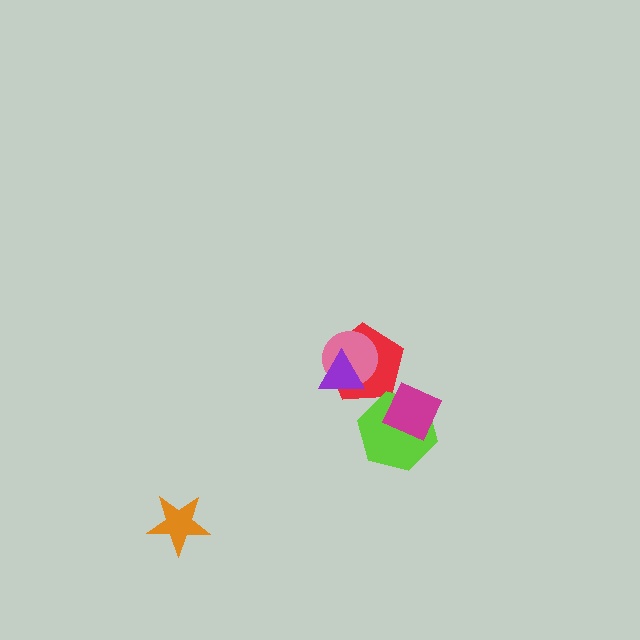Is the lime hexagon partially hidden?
Yes, it is partially covered by another shape.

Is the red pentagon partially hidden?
Yes, it is partially covered by another shape.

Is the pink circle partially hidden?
Yes, it is partially covered by another shape.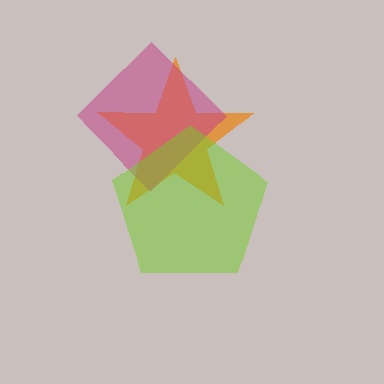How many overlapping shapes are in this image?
There are 3 overlapping shapes in the image.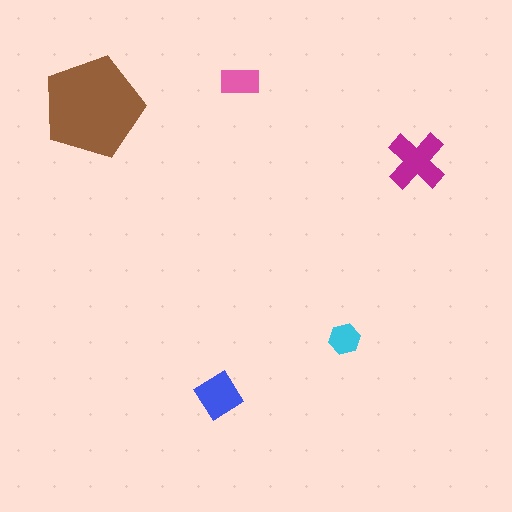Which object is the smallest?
The cyan hexagon.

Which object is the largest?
The brown pentagon.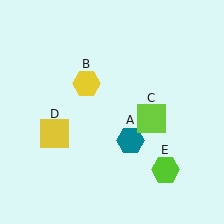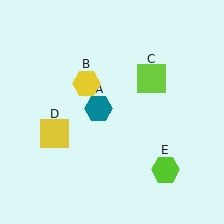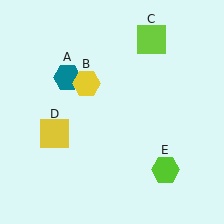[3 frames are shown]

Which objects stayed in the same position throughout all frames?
Yellow hexagon (object B) and yellow square (object D) and lime hexagon (object E) remained stationary.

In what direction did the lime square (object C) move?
The lime square (object C) moved up.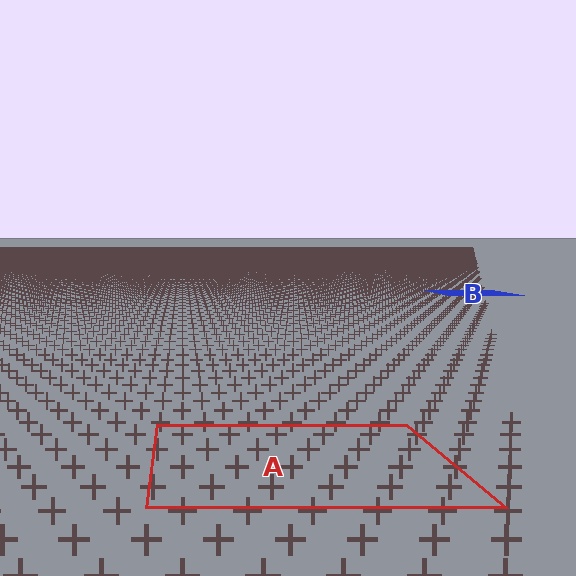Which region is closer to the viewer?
Region A is closer. The texture elements there are larger and more spread out.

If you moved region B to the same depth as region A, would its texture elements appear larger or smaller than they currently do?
They would appear larger. At a closer depth, the same texture elements are projected at a bigger on-screen size.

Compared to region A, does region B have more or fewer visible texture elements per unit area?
Region B has more texture elements per unit area — they are packed more densely because it is farther away.